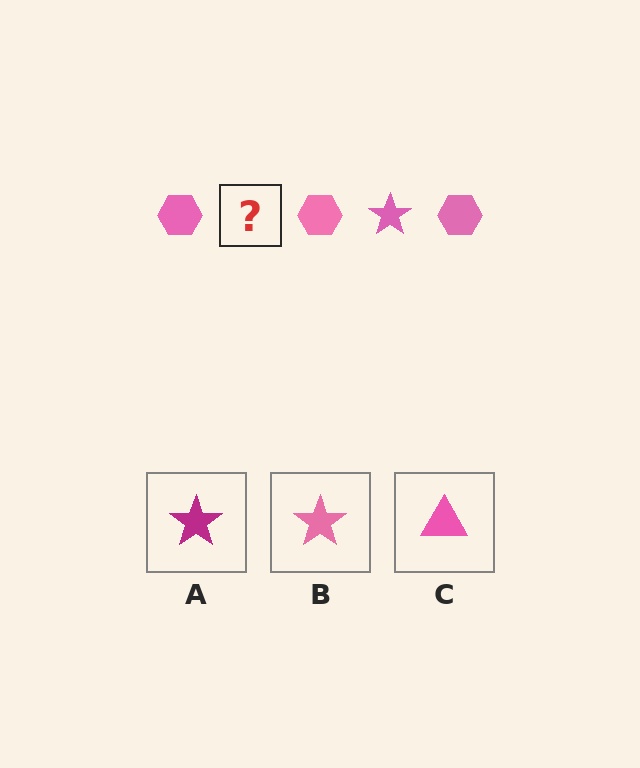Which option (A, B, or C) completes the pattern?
B.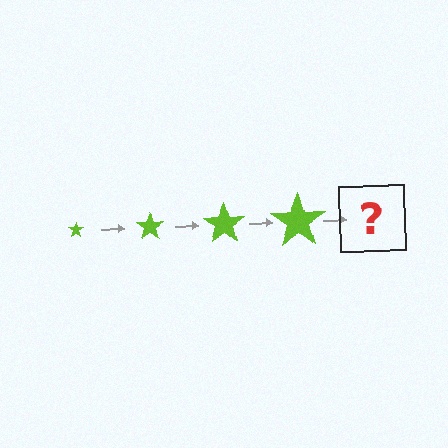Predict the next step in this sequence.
The next step is a lime star, larger than the previous one.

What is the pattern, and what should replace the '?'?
The pattern is that the star gets progressively larger each step. The '?' should be a lime star, larger than the previous one.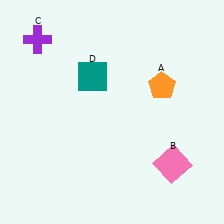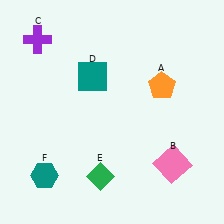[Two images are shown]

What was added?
A green diamond (E), a teal hexagon (F) were added in Image 2.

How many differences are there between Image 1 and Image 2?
There are 2 differences between the two images.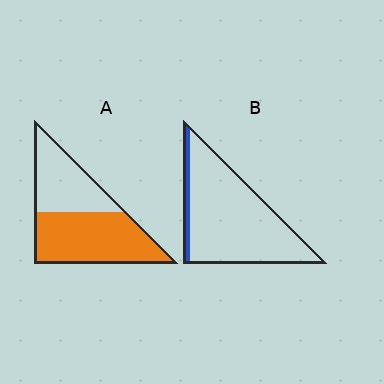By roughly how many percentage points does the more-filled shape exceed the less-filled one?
By roughly 50 percentage points (A over B).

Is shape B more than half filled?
No.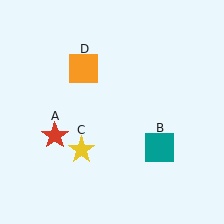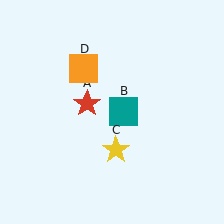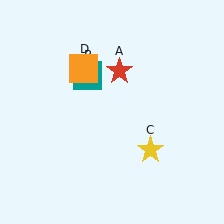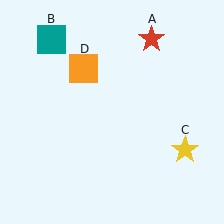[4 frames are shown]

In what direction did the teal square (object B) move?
The teal square (object B) moved up and to the left.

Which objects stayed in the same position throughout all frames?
Orange square (object D) remained stationary.